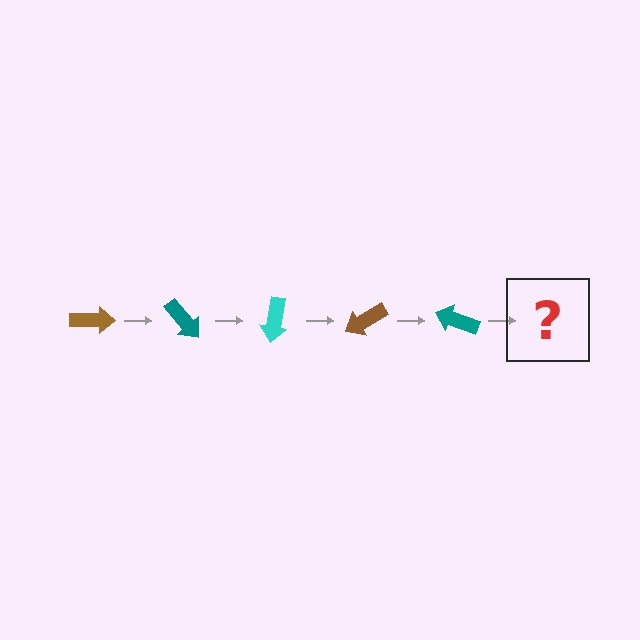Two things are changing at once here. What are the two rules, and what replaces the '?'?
The two rules are that it rotates 50 degrees each step and the color cycles through brown, teal, and cyan. The '?' should be a cyan arrow, rotated 250 degrees from the start.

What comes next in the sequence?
The next element should be a cyan arrow, rotated 250 degrees from the start.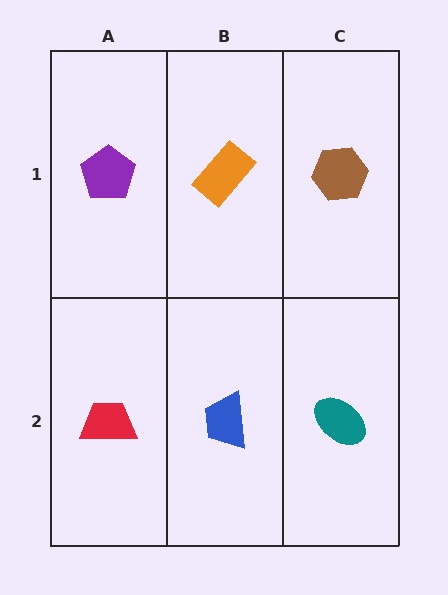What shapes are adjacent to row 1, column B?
A blue trapezoid (row 2, column B), a purple pentagon (row 1, column A), a brown hexagon (row 1, column C).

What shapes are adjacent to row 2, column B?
An orange rectangle (row 1, column B), a red trapezoid (row 2, column A), a teal ellipse (row 2, column C).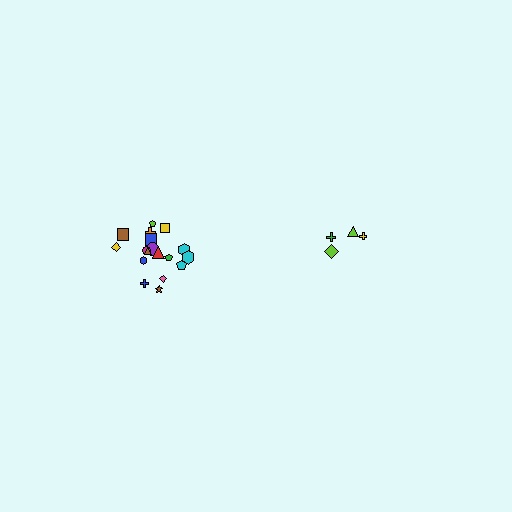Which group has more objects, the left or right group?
The left group.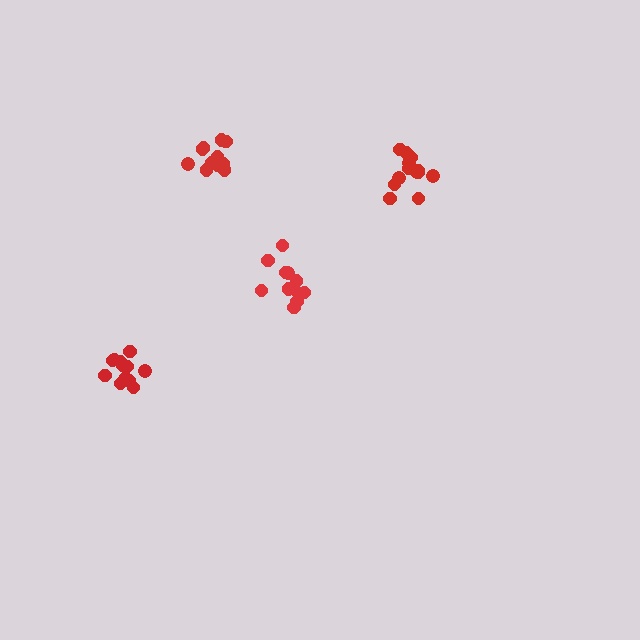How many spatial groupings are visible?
There are 4 spatial groupings.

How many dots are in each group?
Group 1: 13 dots, Group 2: 11 dots, Group 3: 12 dots, Group 4: 11 dots (47 total).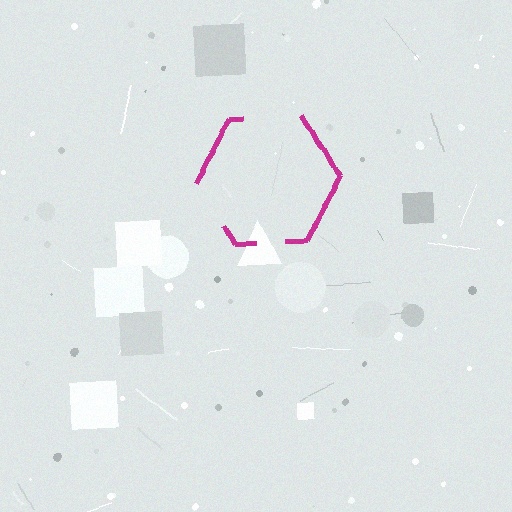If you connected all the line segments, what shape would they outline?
They would outline a hexagon.